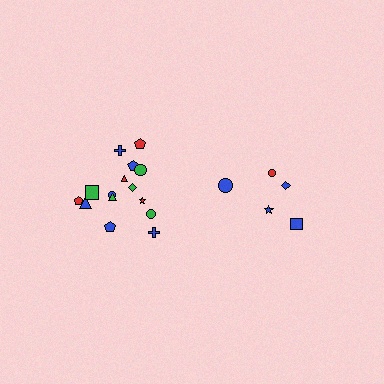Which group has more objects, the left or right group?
The left group.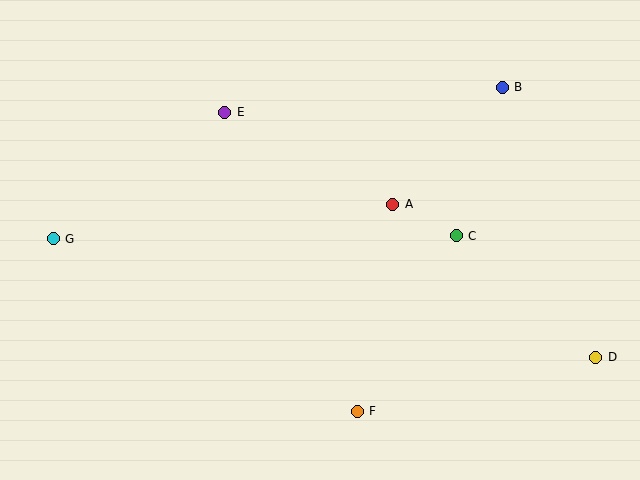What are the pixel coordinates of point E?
Point E is at (225, 112).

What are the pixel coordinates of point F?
Point F is at (357, 411).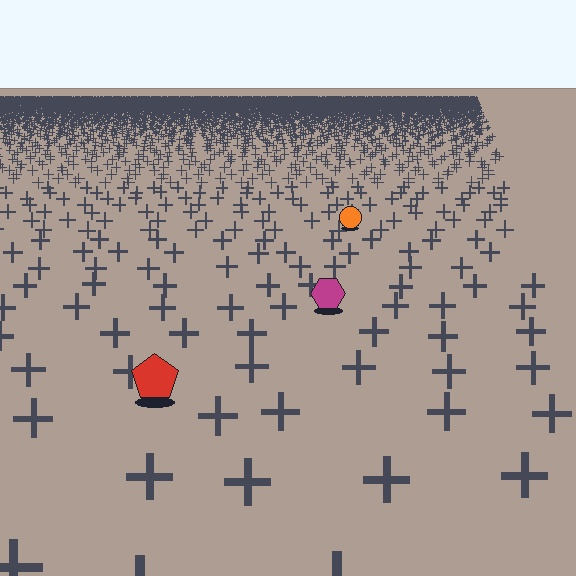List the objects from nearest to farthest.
From nearest to farthest: the red pentagon, the magenta hexagon, the orange circle.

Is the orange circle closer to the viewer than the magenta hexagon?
No. The magenta hexagon is closer — you can tell from the texture gradient: the ground texture is coarser near it.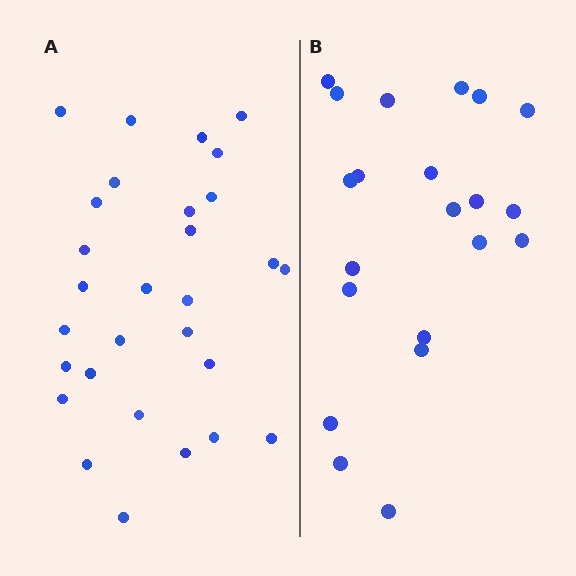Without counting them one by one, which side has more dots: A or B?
Region A (the left region) has more dots.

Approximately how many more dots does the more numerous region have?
Region A has roughly 8 or so more dots than region B.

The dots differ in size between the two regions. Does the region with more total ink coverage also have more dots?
No. Region B has more total ink coverage because its dots are larger, but region A actually contains more individual dots. Total area can be misleading — the number of items is what matters here.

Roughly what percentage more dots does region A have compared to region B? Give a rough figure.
About 40% more.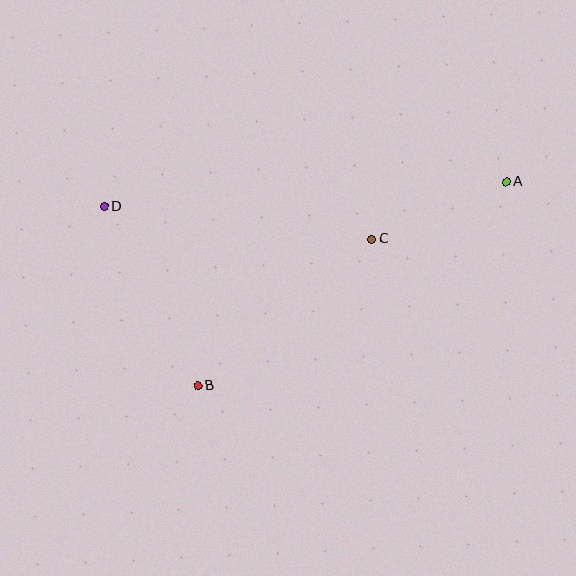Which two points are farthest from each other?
Points A and D are farthest from each other.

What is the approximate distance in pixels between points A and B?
The distance between A and B is approximately 370 pixels.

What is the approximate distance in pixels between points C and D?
The distance between C and D is approximately 269 pixels.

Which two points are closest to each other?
Points A and C are closest to each other.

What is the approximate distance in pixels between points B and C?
The distance between B and C is approximately 227 pixels.